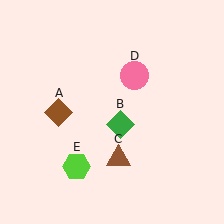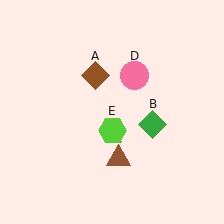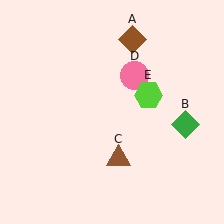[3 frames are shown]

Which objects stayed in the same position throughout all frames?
Brown triangle (object C) and pink circle (object D) remained stationary.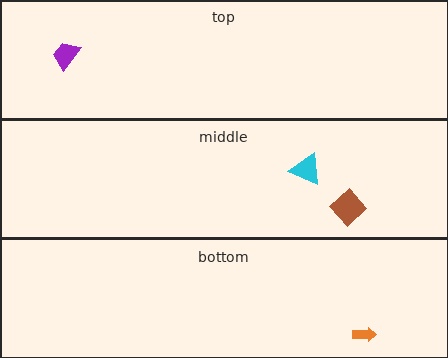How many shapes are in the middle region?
2.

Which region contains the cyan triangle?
The middle region.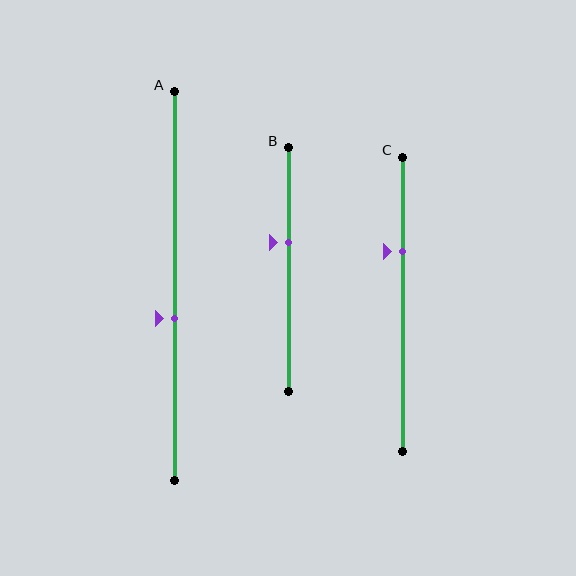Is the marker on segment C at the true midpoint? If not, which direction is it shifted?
No, the marker on segment C is shifted upward by about 18% of the segment length.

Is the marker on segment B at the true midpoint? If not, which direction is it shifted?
No, the marker on segment B is shifted upward by about 11% of the segment length.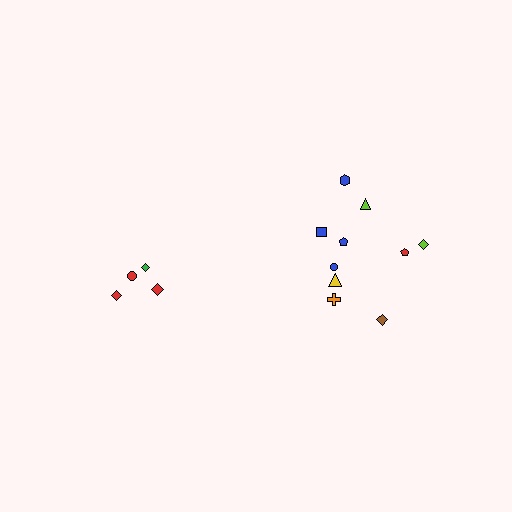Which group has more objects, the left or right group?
The right group.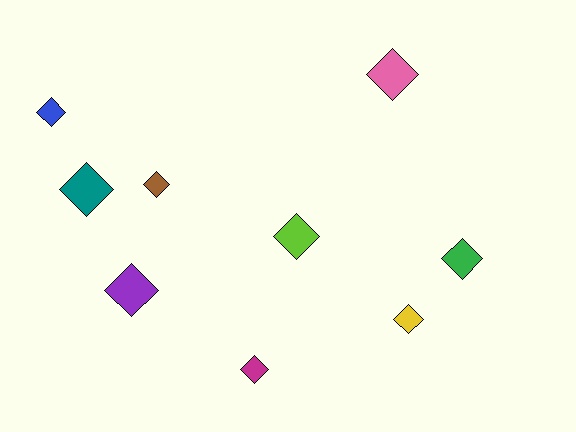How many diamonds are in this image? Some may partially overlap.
There are 9 diamonds.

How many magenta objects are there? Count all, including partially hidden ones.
There is 1 magenta object.